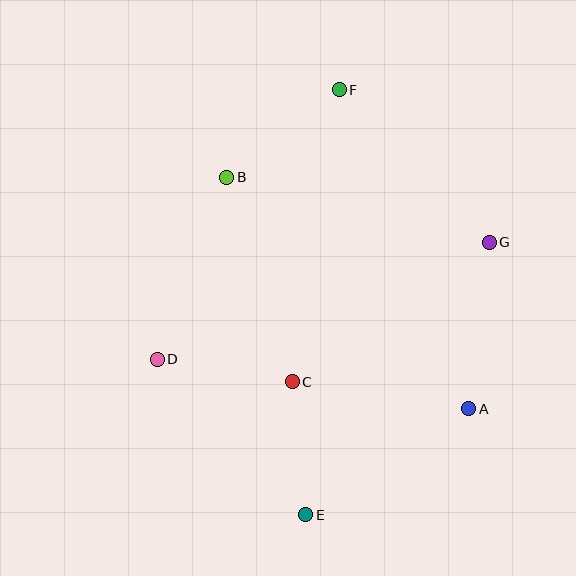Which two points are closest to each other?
Points C and E are closest to each other.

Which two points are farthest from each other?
Points E and F are farthest from each other.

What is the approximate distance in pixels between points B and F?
The distance between B and F is approximately 143 pixels.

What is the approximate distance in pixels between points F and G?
The distance between F and G is approximately 214 pixels.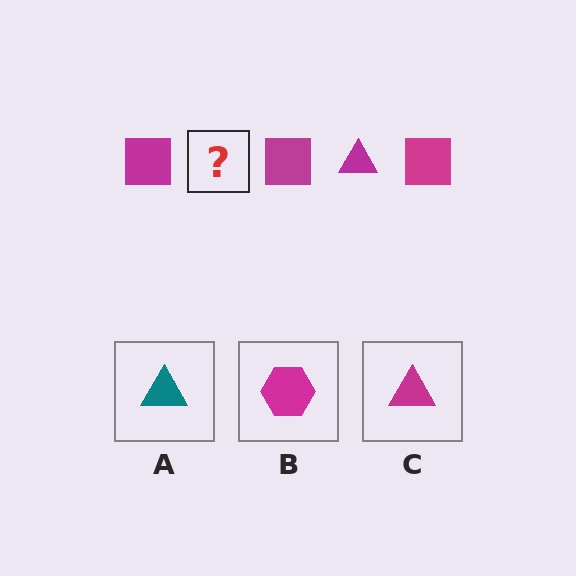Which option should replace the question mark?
Option C.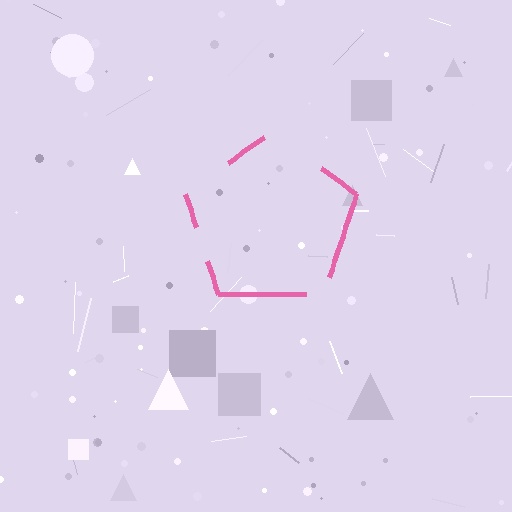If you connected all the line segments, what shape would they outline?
They would outline a pentagon.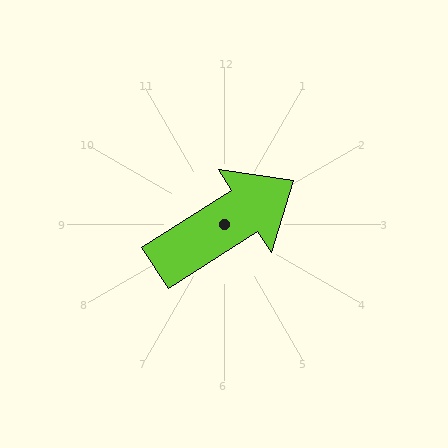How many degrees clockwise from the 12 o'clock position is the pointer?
Approximately 58 degrees.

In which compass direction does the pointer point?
Northeast.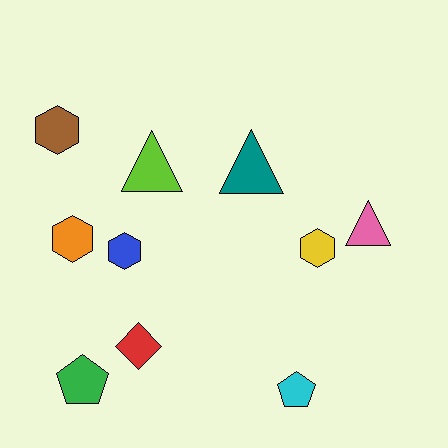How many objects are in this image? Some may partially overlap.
There are 10 objects.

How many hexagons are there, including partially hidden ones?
There are 4 hexagons.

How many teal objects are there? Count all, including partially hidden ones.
There is 1 teal object.